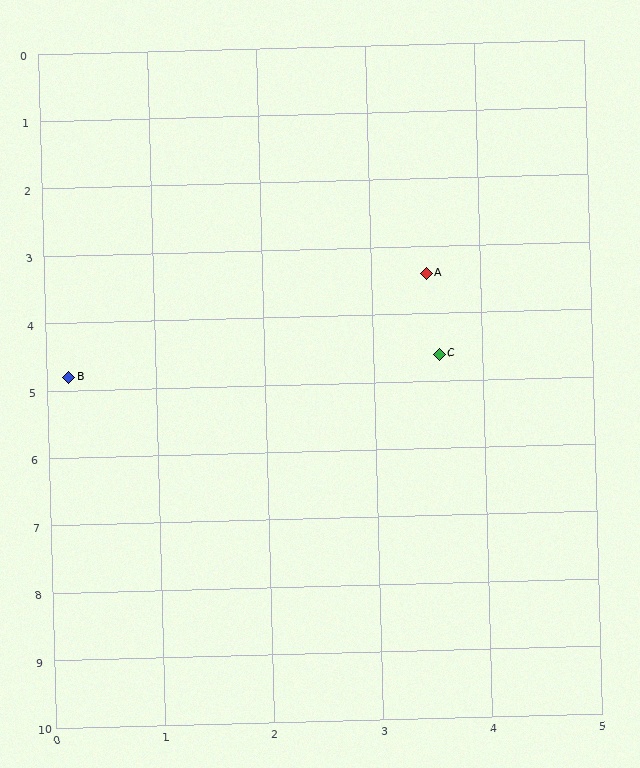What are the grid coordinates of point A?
Point A is at approximately (3.5, 3.4).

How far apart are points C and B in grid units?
Points C and B are about 3.4 grid units apart.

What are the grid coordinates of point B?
Point B is at approximately (0.2, 4.8).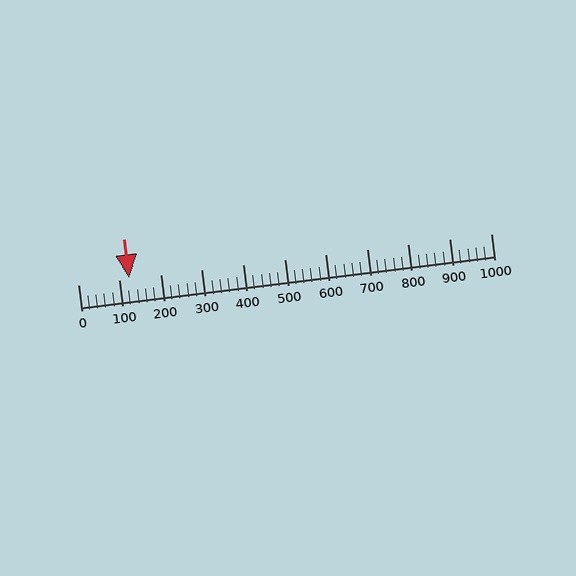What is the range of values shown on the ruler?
The ruler shows values from 0 to 1000.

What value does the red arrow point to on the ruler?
The red arrow points to approximately 124.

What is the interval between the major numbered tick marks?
The major tick marks are spaced 100 units apart.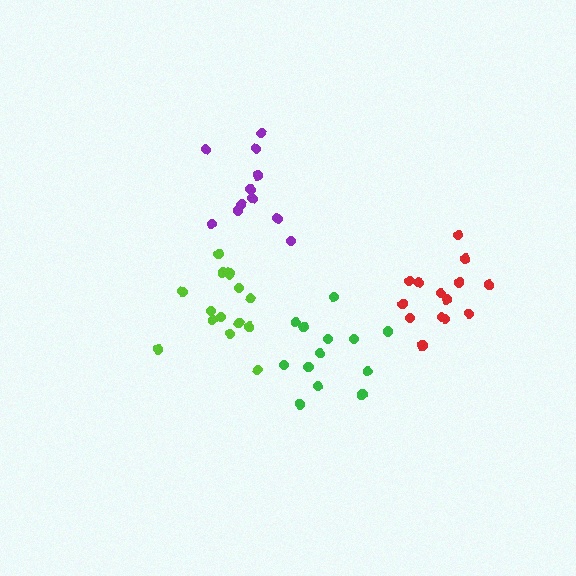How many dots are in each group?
Group 1: 11 dots, Group 2: 13 dots, Group 3: 14 dots, Group 4: 15 dots (53 total).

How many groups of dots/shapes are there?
There are 4 groups.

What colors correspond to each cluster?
The clusters are colored: purple, green, red, lime.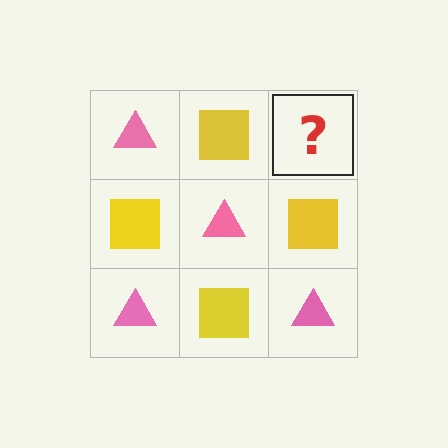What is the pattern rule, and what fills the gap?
The rule is that it alternates pink triangle and yellow square in a checkerboard pattern. The gap should be filled with a pink triangle.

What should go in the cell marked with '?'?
The missing cell should contain a pink triangle.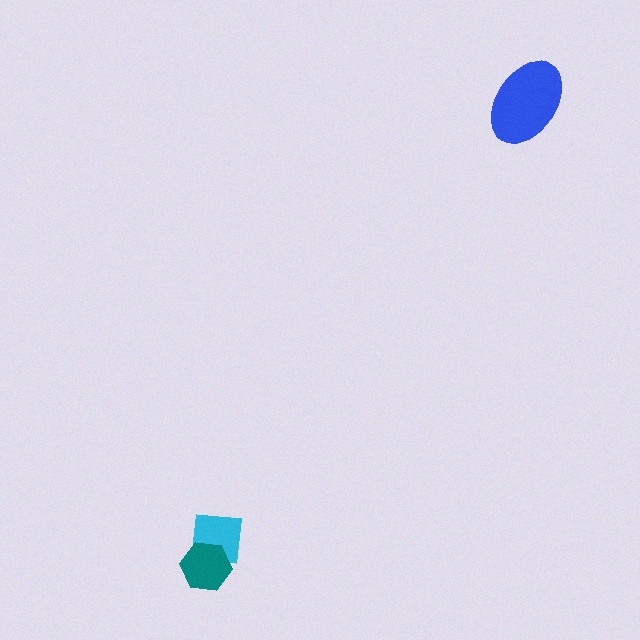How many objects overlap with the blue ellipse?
0 objects overlap with the blue ellipse.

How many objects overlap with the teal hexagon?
1 object overlaps with the teal hexagon.